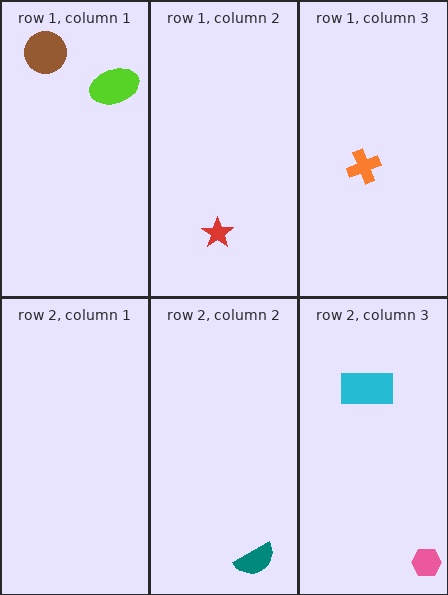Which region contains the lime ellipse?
The row 1, column 1 region.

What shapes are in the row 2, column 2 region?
The teal semicircle.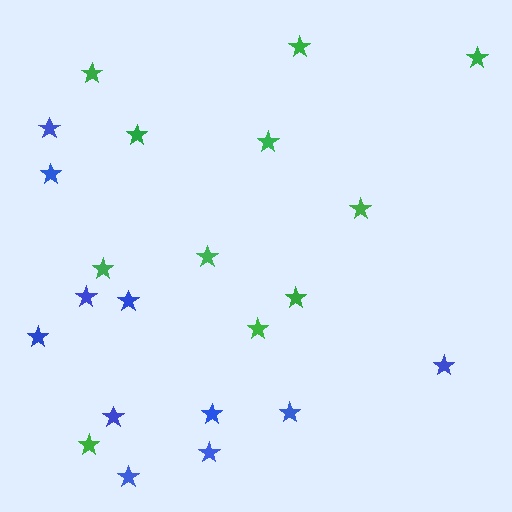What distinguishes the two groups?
There are 2 groups: one group of blue stars (11) and one group of green stars (11).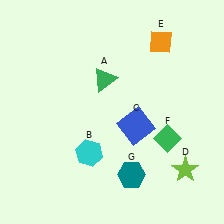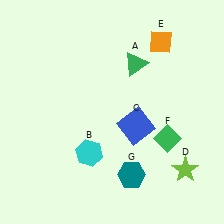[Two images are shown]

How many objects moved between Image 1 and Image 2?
1 object moved between the two images.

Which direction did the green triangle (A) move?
The green triangle (A) moved right.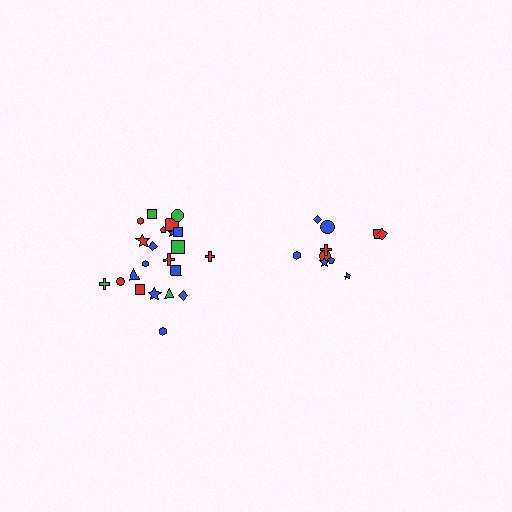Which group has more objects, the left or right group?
The left group.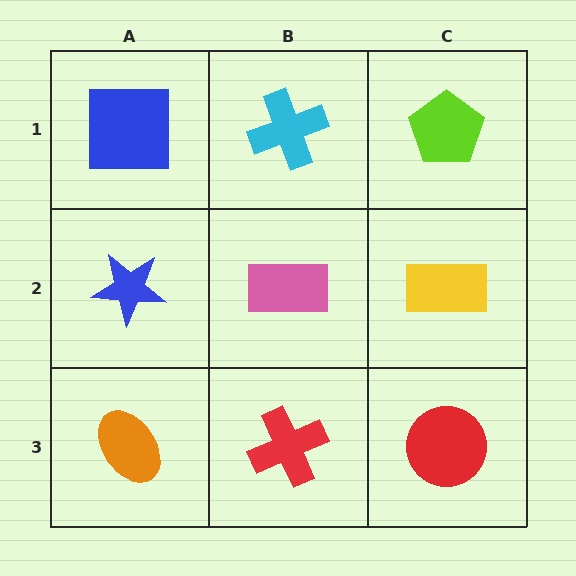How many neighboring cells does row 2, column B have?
4.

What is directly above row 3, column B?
A pink rectangle.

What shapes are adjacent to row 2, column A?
A blue square (row 1, column A), an orange ellipse (row 3, column A), a pink rectangle (row 2, column B).